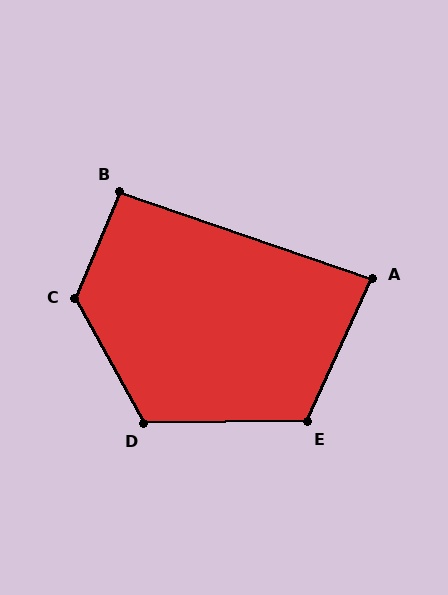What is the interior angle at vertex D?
Approximately 118 degrees (obtuse).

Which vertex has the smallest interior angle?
A, at approximately 85 degrees.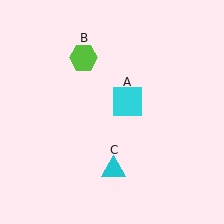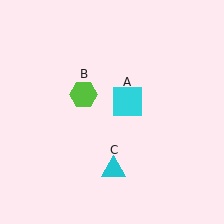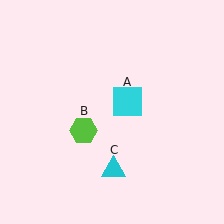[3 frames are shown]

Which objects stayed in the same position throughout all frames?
Cyan square (object A) and cyan triangle (object C) remained stationary.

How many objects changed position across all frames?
1 object changed position: lime hexagon (object B).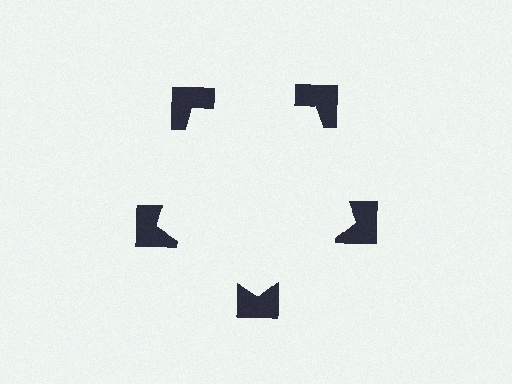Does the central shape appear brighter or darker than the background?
It typically appears slightly brighter than the background, even though no actual brightness change is drawn.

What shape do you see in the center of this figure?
An illusory pentagon — its edges are inferred from the aligned wedge cuts in the notched squares, not physically drawn.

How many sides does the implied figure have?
5 sides.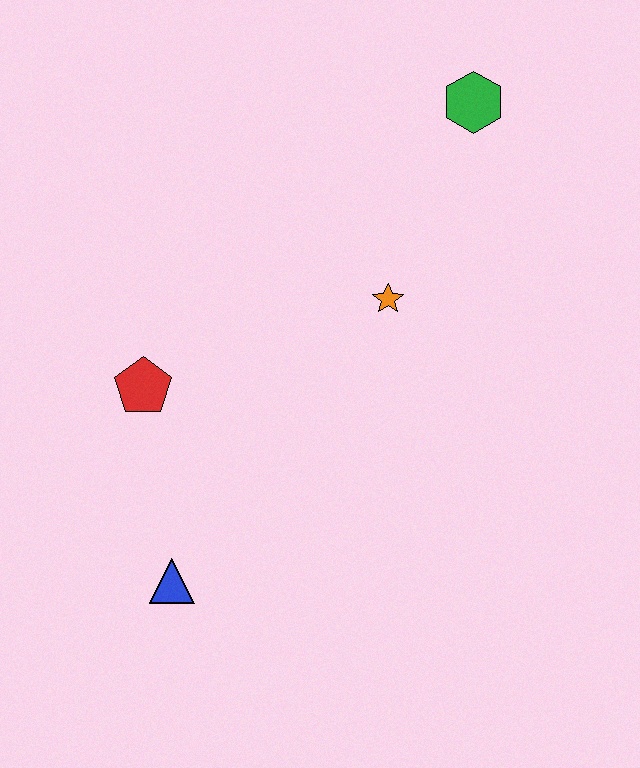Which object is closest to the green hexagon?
The orange star is closest to the green hexagon.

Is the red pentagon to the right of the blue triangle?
No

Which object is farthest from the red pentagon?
The green hexagon is farthest from the red pentagon.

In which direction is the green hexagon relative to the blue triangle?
The green hexagon is above the blue triangle.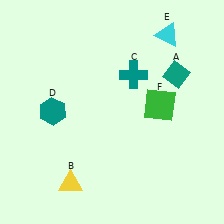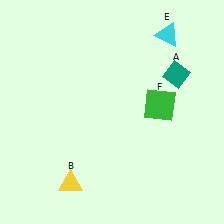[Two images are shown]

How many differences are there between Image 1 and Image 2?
There are 2 differences between the two images.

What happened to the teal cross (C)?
The teal cross (C) was removed in Image 2. It was in the top-right area of Image 1.